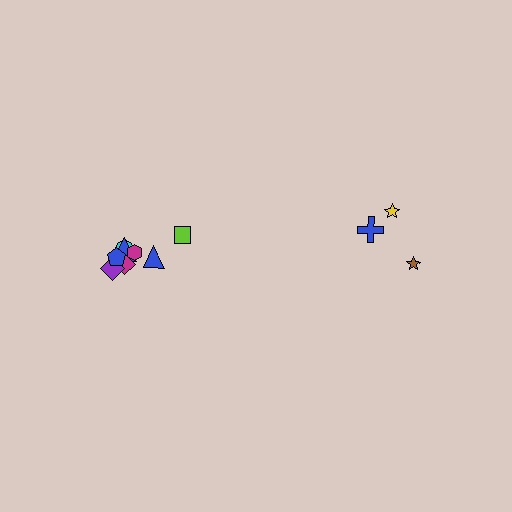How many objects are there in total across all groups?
There are 11 objects.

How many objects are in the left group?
There are 8 objects.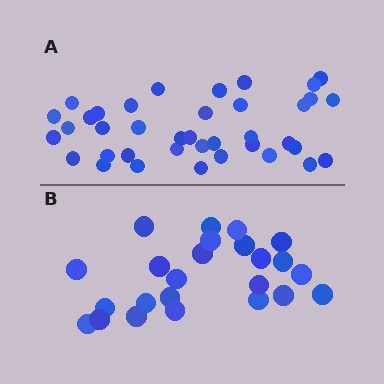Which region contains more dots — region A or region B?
Region A (the top region) has more dots.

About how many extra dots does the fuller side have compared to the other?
Region A has approximately 15 more dots than region B.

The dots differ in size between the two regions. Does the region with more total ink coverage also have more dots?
No. Region B has more total ink coverage because its dots are larger, but region A actually contains more individual dots. Total area can be misleading — the number of items is what matters here.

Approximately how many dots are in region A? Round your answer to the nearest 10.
About 40 dots. (The exact count is 38, which rounds to 40.)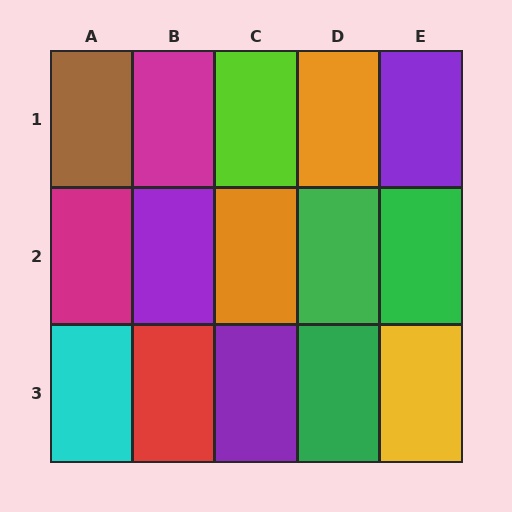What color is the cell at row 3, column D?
Green.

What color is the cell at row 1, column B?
Magenta.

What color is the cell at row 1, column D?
Orange.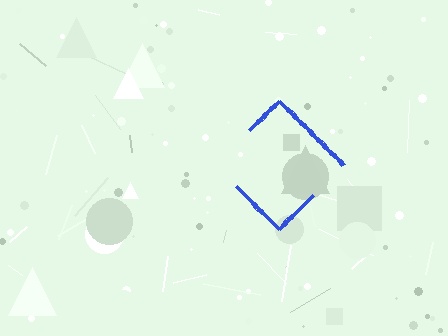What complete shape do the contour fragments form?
The contour fragments form a diamond.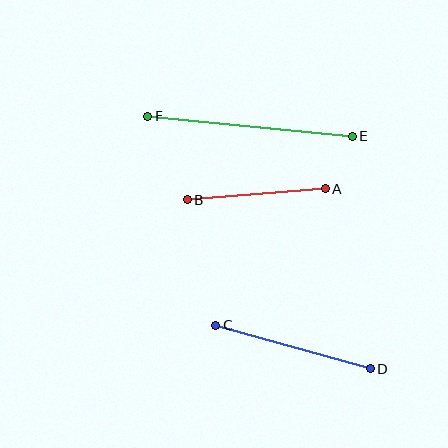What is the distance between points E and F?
The distance is approximately 205 pixels.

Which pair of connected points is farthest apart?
Points E and F are farthest apart.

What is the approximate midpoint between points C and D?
The midpoint is at approximately (293, 347) pixels.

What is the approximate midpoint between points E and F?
The midpoint is at approximately (250, 126) pixels.